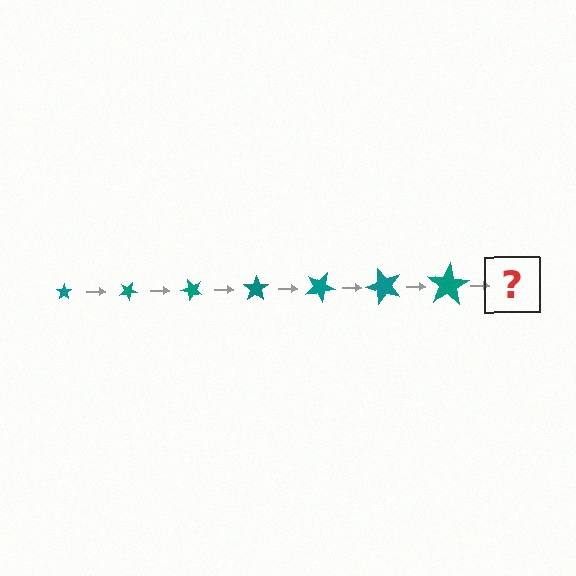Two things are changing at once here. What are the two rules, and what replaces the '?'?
The two rules are that the star grows larger each step and it rotates 25 degrees each step. The '?' should be a star, larger than the previous one and rotated 175 degrees from the start.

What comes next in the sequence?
The next element should be a star, larger than the previous one and rotated 175 degrees from the start.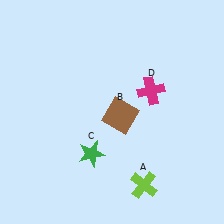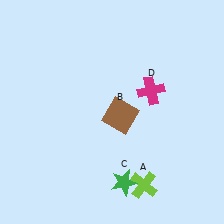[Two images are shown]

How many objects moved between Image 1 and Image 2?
1 object moved between the two images.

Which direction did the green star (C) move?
The green star (C) moved right.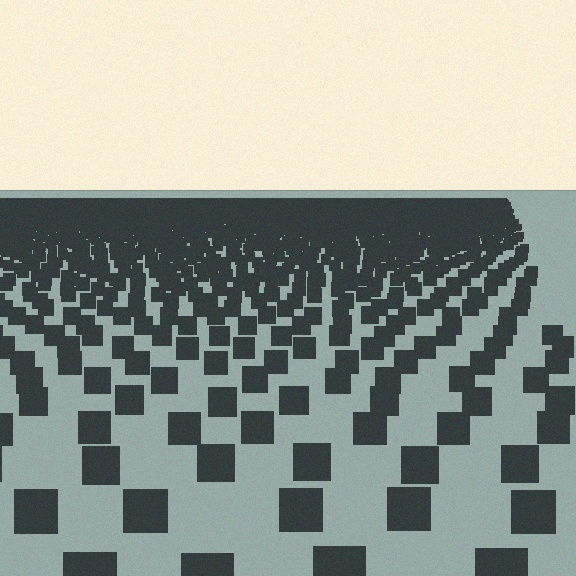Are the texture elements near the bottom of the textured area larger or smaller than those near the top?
Larger. Near the bottom, elements are closer to the viewer and appear at a bigger on-screen size.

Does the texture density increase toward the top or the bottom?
Density increases toward the top.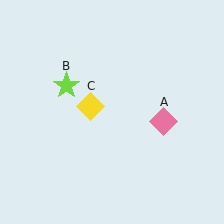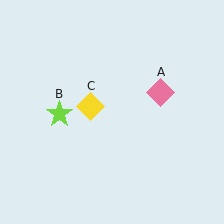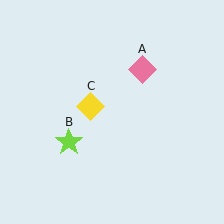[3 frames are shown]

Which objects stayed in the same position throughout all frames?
Yellow diamond (object C) remained stationary.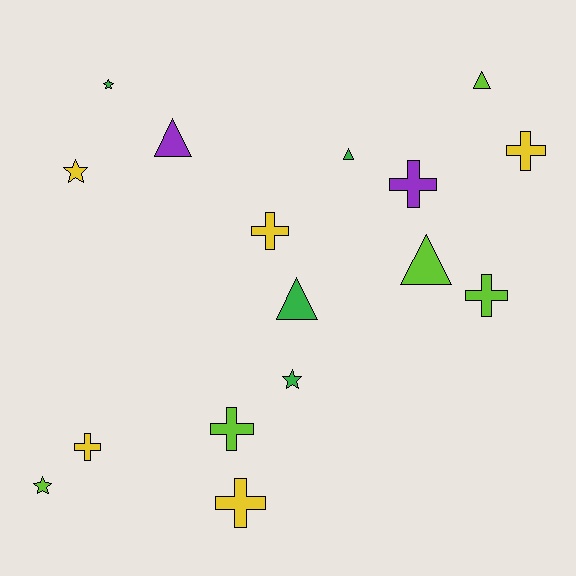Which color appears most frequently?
Lime, with 5 objects.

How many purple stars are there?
There are no purple stars.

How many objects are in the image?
There are 16 objects.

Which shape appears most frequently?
Cross, with 7 objects.